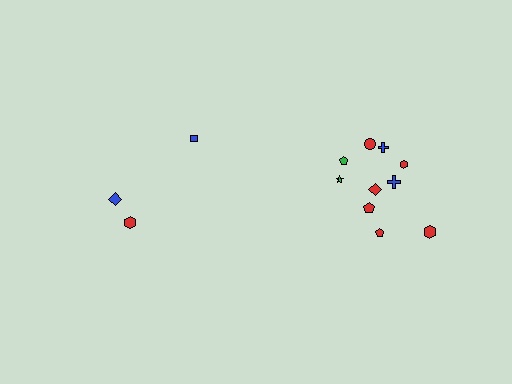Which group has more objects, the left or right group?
The right group.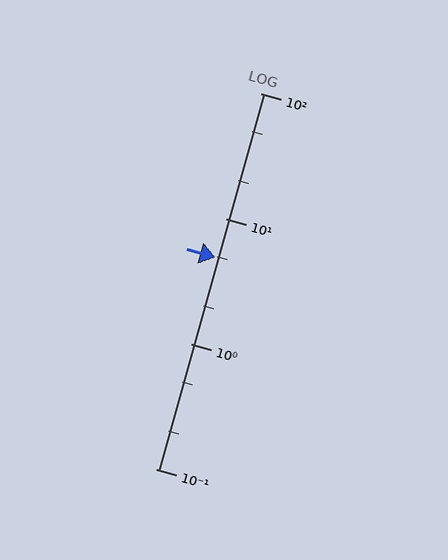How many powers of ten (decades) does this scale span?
The scale spans 3 decades, from 0.1 to 100.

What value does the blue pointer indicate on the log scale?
The pointer indicates approximately 4.9.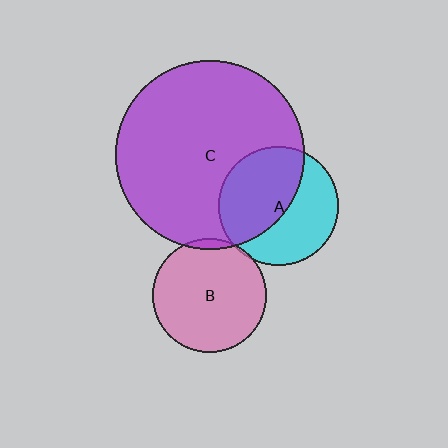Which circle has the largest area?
Circle C (purple).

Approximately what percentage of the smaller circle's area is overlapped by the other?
Approximately 50%.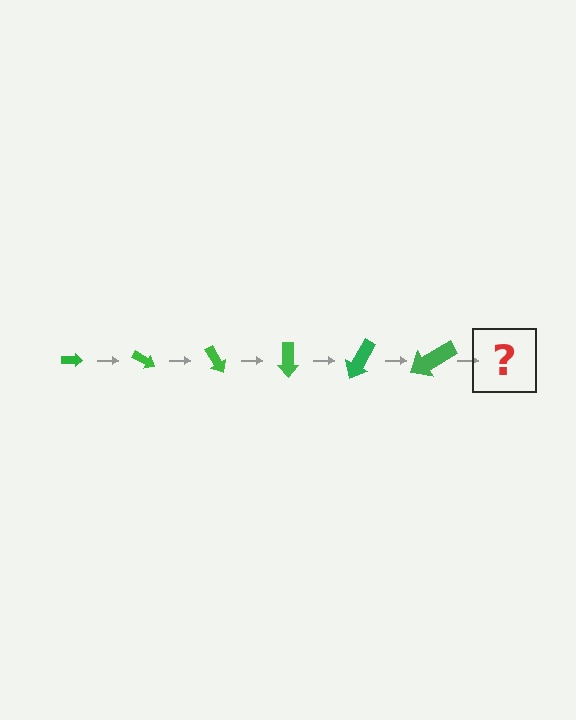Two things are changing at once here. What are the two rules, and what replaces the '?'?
The two rules are that the arrow grows larger each step and it rotates 30 degrees each step. The '?' should be an arrow, larger than the previous one and rotated 180 degrees from the start.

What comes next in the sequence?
The next element should be an arrow, larger than the previous one and rotated 180 degrees from the start.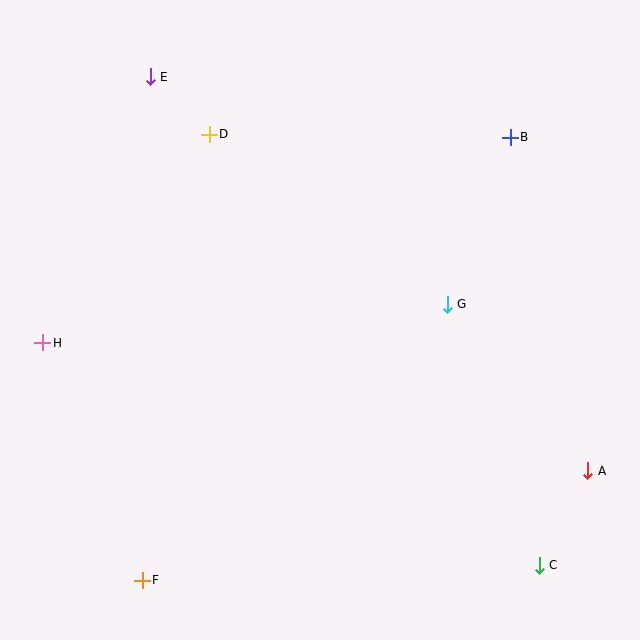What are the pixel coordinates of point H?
Point H is at (43, 343).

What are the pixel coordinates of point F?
Point F is at (142, 580).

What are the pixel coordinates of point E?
Point E is at (150, 77).